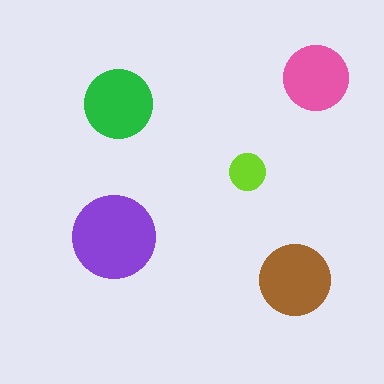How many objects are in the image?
There are 5 objects in the image.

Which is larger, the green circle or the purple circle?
The purple one.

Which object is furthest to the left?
The purple circle is leftmost.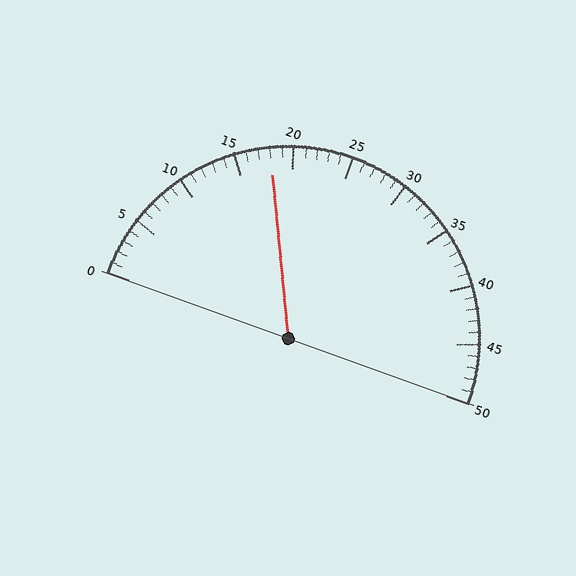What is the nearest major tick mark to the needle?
The nearest major tick mark is 20.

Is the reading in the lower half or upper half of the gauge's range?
The reading is in the lower half of the range (0 to 50).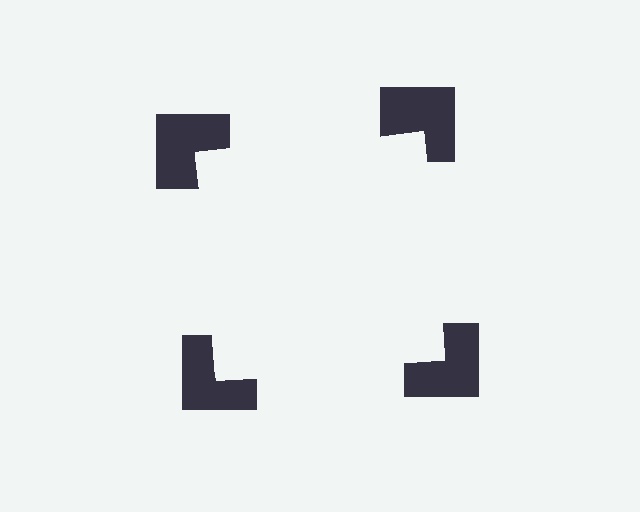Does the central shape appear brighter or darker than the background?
It typically appears slightly brighter than the background, even though no actual brightness change is drawn.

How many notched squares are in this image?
There are 4 — one at each vertex of the illusory square.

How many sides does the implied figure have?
4 sides.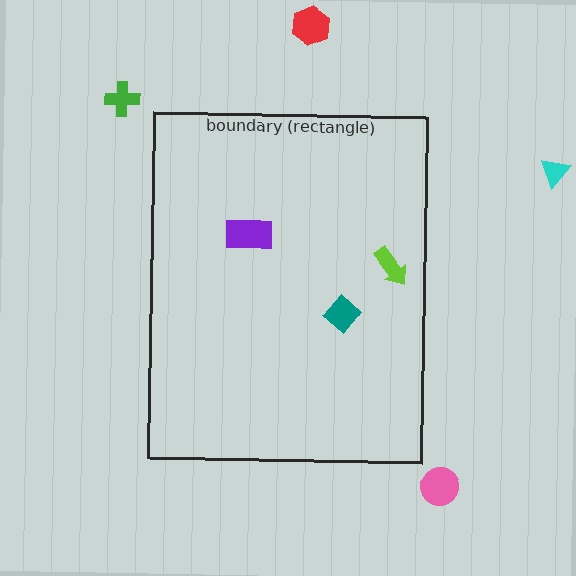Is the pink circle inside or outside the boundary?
Outside.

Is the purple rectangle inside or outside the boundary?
Inside.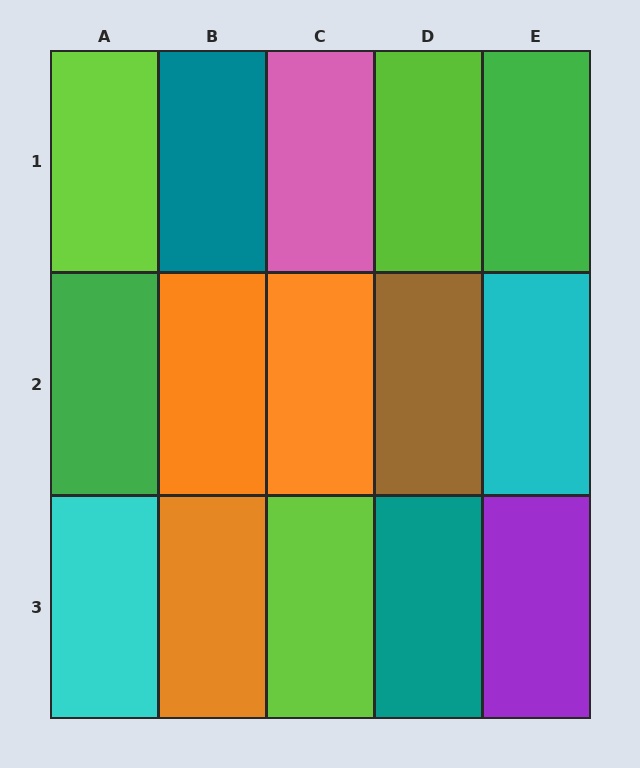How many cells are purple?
1 cell is purple.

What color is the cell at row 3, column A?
Cyan.